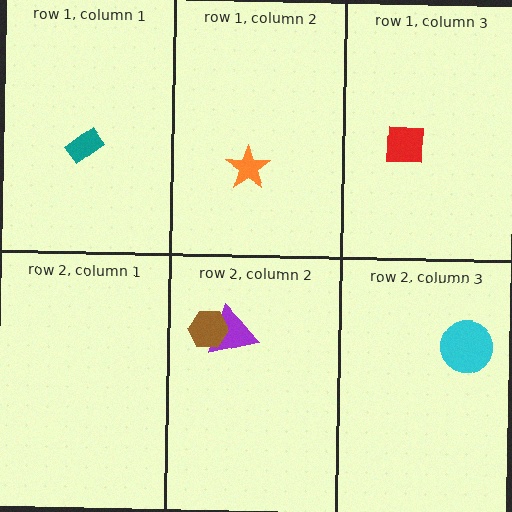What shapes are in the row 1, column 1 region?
The teal rectangle.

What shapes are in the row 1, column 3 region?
The red square.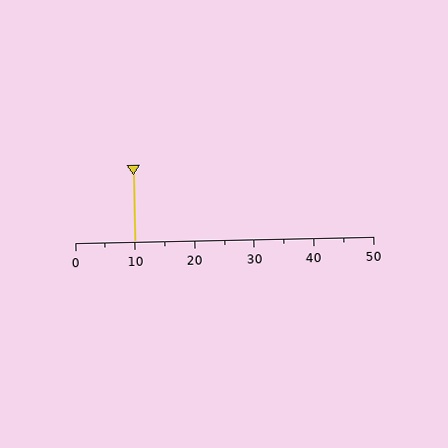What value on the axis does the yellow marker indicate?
The marker indicates approximately 10.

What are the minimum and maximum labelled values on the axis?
The axis runs from 0 to 50.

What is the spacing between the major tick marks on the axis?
The major ticks are spaced 10 apart.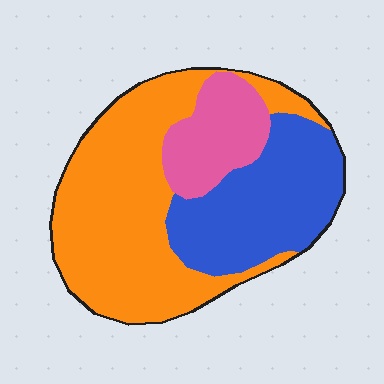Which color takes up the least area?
Pink, at roughly 15%.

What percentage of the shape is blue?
Blue takes up about one third (1/3) of the shape.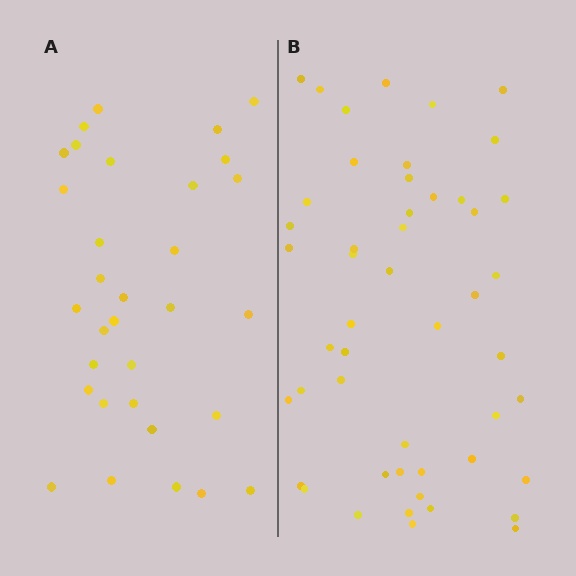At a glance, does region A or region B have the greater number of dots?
Region B (the right region) has more dots.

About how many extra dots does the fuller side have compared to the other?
Region B has approximately 15 more dots than region A.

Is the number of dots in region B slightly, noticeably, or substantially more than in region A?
Region B has substantially more. The ratio is roughly 1.5 to 1.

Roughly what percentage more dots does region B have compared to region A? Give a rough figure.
About 55% more.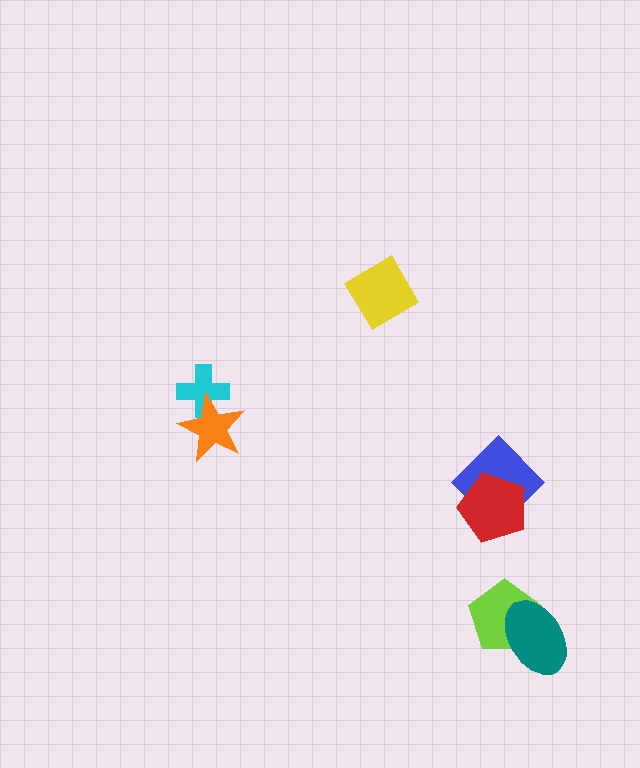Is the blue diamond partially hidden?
Yes, it is partially covered by another shape.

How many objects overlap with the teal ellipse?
1 object overlaps with the teal ellipse.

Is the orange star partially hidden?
No, no other shape covers it.